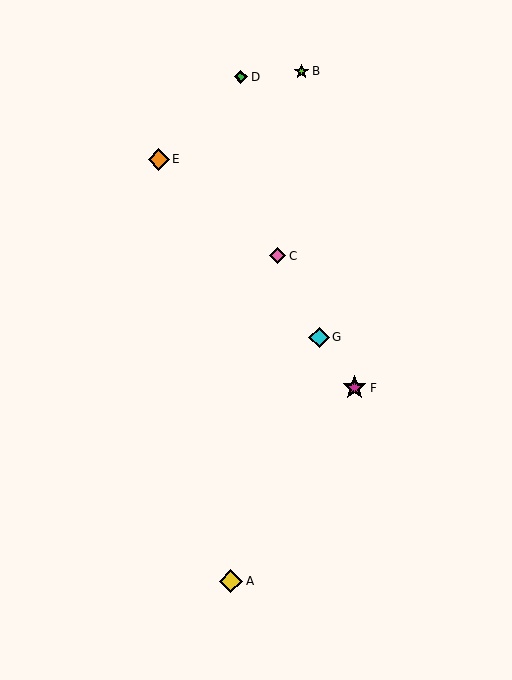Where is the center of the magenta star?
The center of the magenta star is at (355, 388).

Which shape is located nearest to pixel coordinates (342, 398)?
The magenta star (labeled F) at (355, 388) is nearest to that location.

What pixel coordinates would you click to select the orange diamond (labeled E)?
Click at (159, 159) to select the orange diamond E.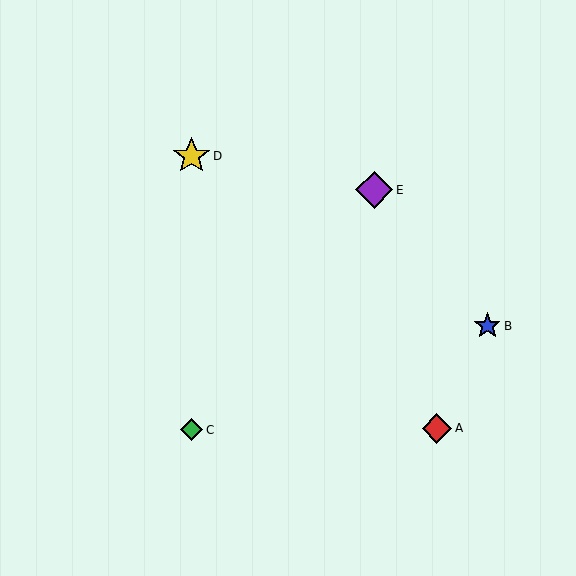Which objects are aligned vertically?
Objects C, D are aligned vertically.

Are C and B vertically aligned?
No, C is at x≈191 and B is at x≈487.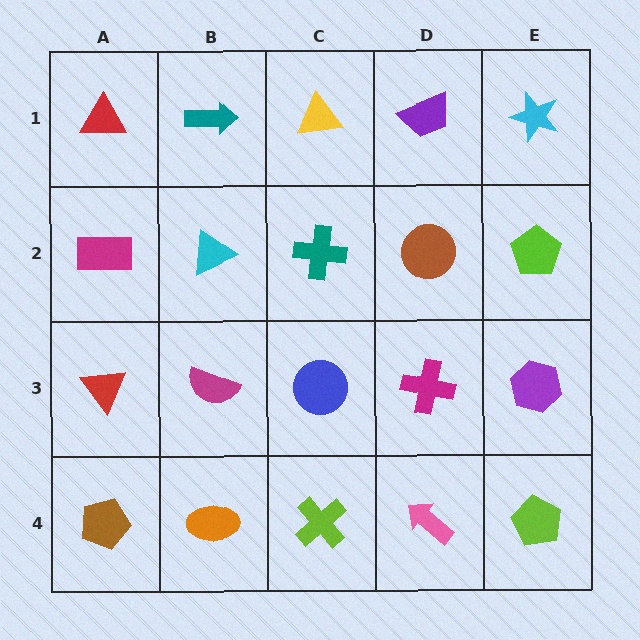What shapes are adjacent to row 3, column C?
A teal cross (row 2, column C), a lime cross (row 4, column C), a magenta semicircle (row 3, column B), a magenta cross (row 3, column D).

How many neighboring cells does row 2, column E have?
3.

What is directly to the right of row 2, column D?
A lime pentagon.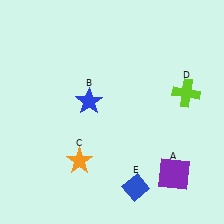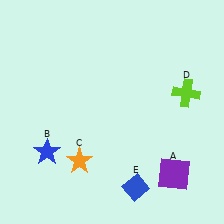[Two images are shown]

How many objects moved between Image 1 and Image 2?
1 object moved between the two images.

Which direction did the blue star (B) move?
The blue star (B) moved down.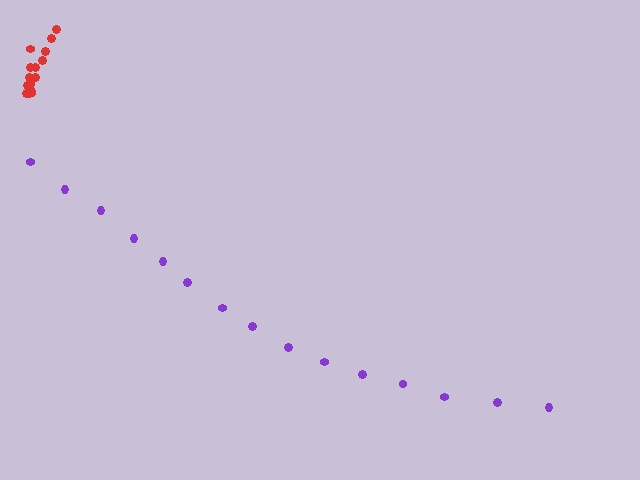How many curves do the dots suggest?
There are 2 distinct paths.